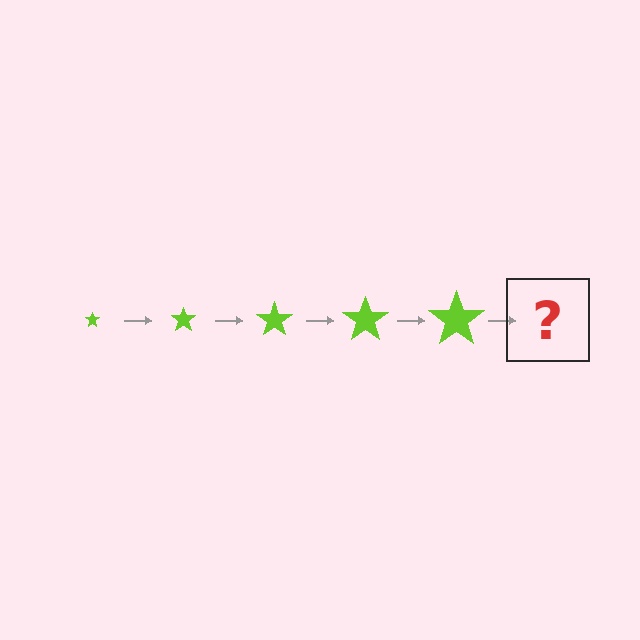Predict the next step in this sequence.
The next step is a lime star, larger than the previous one.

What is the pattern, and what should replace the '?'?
The pattern is that the star gets progressively larger each step. The '?' should be a lime star, larger than the previous one.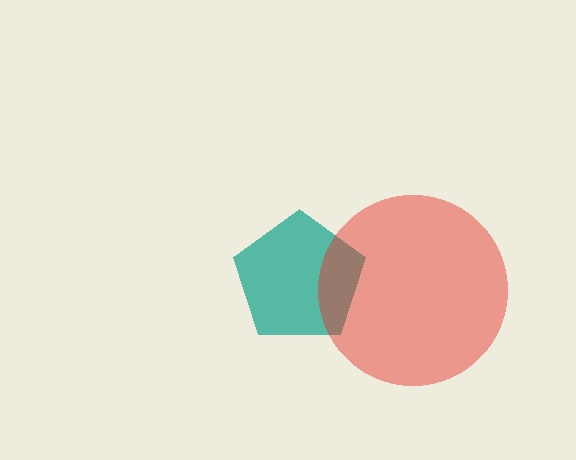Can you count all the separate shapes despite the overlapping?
Yes, there are 2 separate shapes.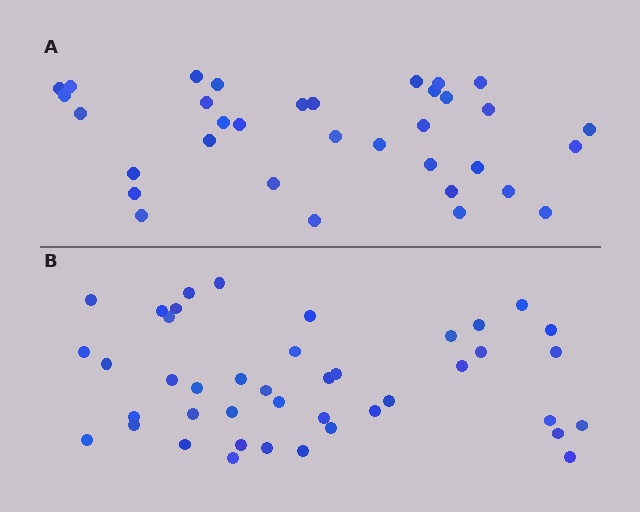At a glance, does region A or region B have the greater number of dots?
Region B (the bottom region) has more dots.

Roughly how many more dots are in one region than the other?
Region B has roughly 8 or so more dots than region A.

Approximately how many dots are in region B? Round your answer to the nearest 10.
About 40 dots. (The exact count is 42, which rounds to 40.)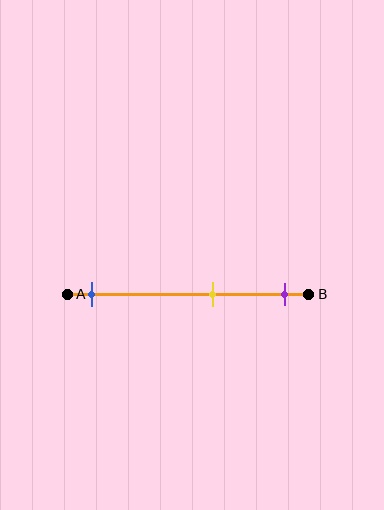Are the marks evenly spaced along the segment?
No, the marks are not evenly spaced.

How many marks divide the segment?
There are 3 marks dividing the segment.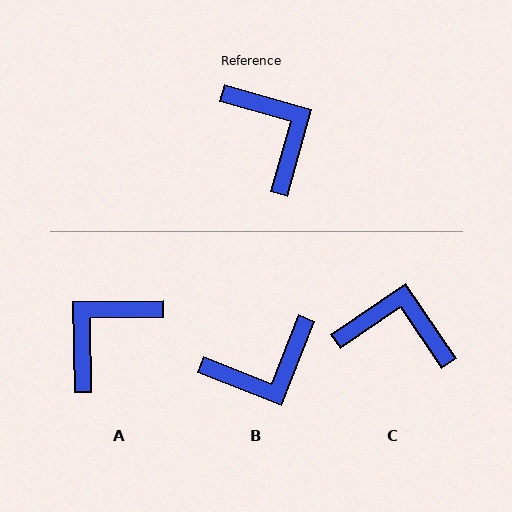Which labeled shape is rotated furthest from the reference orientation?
A, about 107 degrees away.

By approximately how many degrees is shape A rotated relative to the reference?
Approximately 107 degrees counter-clockwise.